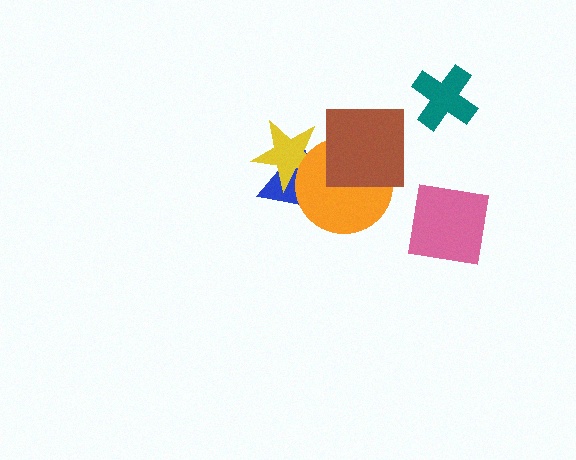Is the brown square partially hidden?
No, no other shape covers it.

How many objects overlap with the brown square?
1 object overlaps with the brown square.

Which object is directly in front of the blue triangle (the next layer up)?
The yellow star is directly in front of the blue triangle.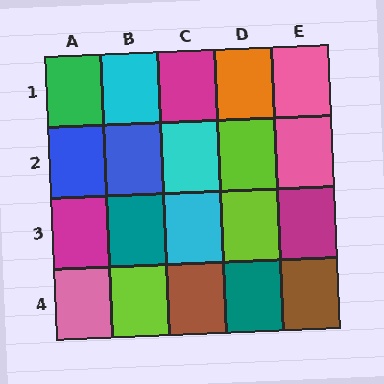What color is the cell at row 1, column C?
Magenta.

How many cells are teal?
2 cells are teal.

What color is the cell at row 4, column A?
Pink.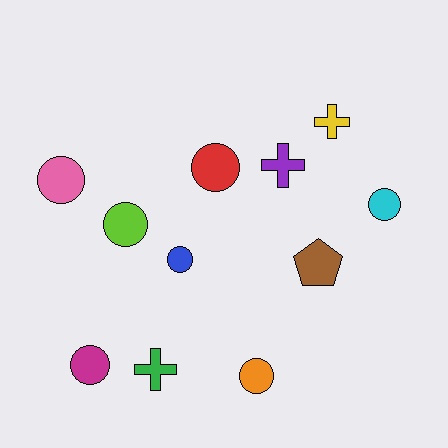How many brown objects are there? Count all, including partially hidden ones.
There is 1 brown object.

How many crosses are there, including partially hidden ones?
There are 3 crosses.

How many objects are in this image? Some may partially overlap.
There are 11 objects.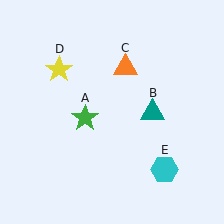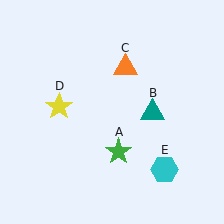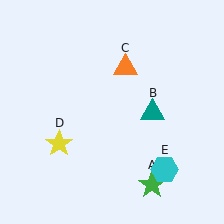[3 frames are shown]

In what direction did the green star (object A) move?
The green star (object A) moved down and to the right.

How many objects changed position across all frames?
2 objects changed position: green star (object A), yellow star (object D).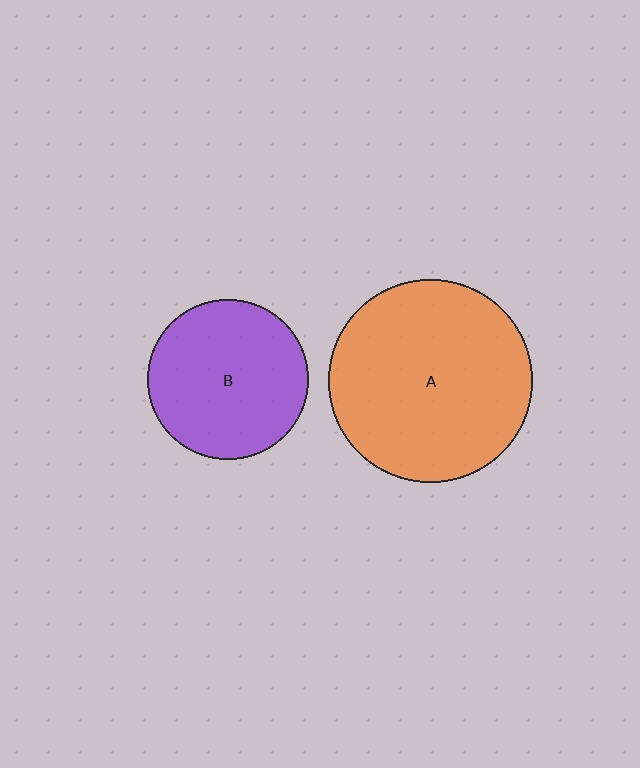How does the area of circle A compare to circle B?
Approximately 1.6 times.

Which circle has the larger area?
Circle A (orange).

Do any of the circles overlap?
No, none of the circles overlap.